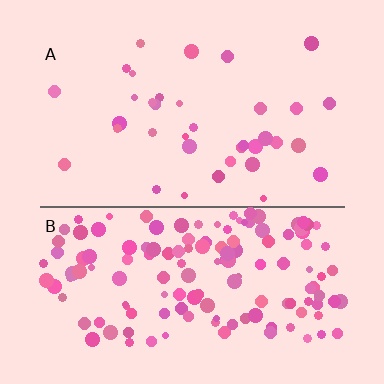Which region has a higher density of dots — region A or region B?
B (the bottom).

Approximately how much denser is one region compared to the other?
Approximately 4.0× — region B over region A.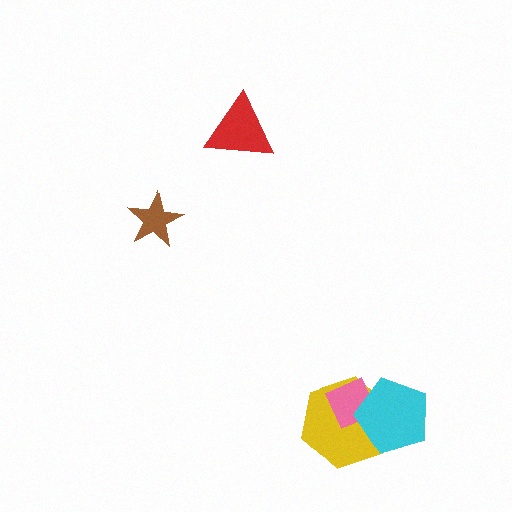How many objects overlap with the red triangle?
0 objects overlap with the red triangle.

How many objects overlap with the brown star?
0 objects overlap with the brown star.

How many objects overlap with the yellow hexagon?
2 objects overlap with the yellow hexagon.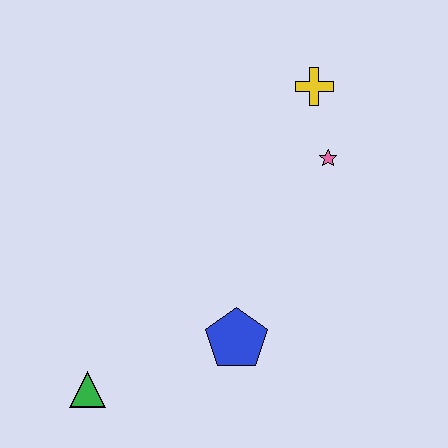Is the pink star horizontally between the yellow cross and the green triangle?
No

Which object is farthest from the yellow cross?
The green triangle is farthest from the yellow cross.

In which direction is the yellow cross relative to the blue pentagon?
The yellow cross is above the blue pentagon.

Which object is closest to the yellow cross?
The pink star is closest to the yellow cross.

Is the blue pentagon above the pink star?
No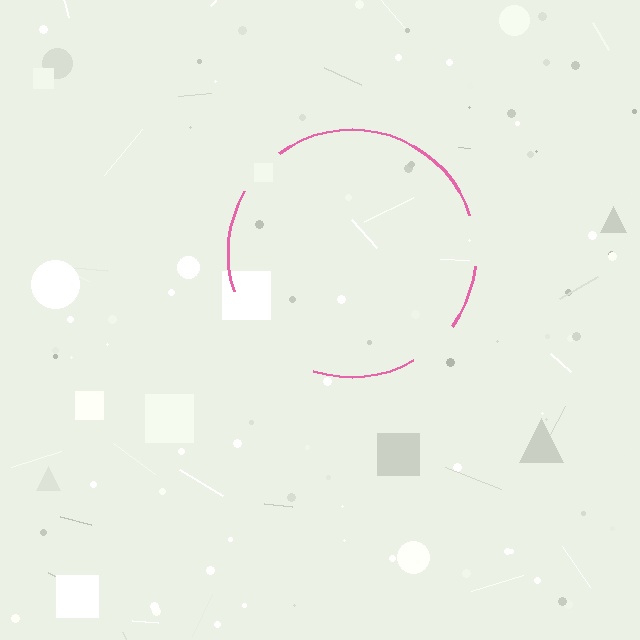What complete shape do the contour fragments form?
The contour fragments form a circle.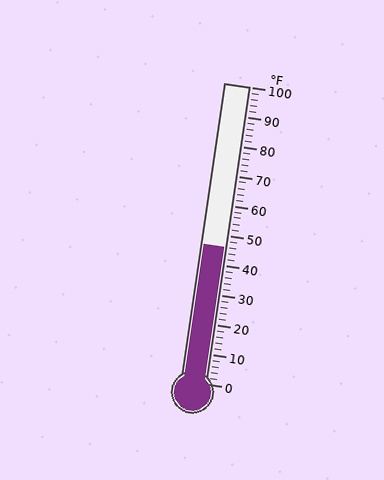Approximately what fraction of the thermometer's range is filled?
The thermometer is filled to approximately 45% of its range.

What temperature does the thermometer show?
The thermometer shows approximately 46°F.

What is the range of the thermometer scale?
The thermometer scale ranges from 0°F to 100°F.